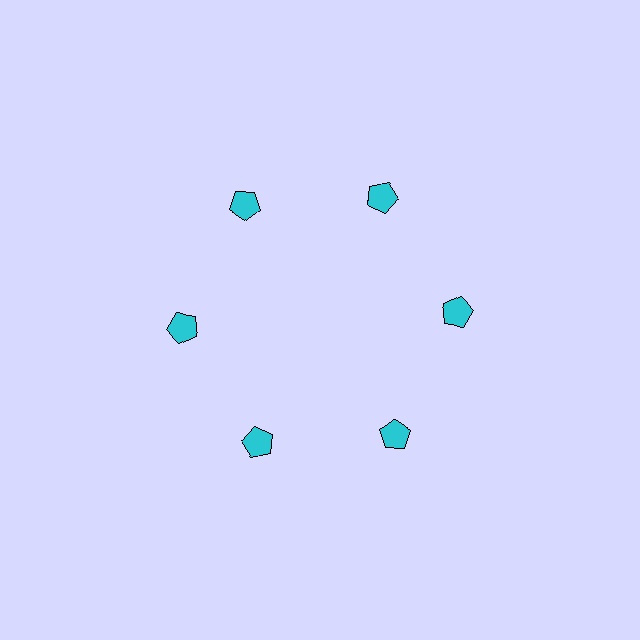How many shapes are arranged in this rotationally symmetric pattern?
There are 6 shapes, arranged in 6 groups of 1.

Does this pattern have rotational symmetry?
Yes, this pattern has 6-fold rotational symmetry. It looks the same after rotating 60 degrees around the center.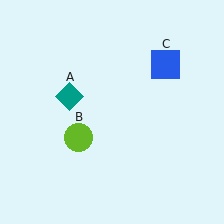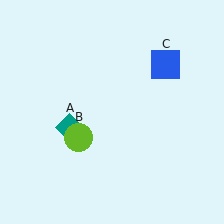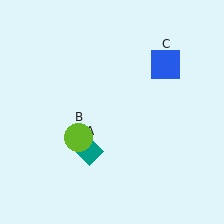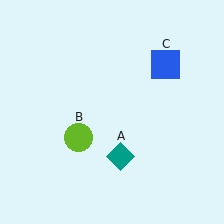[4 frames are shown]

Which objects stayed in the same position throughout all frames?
Lime circle (object B) and blue square (object C) remained stationary.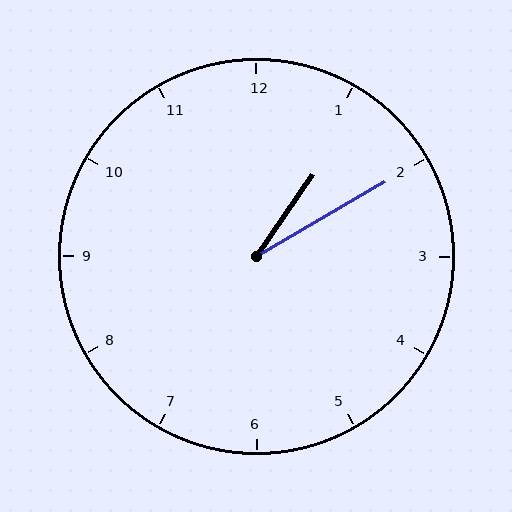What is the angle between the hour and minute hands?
Approximately 25 degrees.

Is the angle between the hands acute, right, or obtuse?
It is acute.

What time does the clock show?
1:10.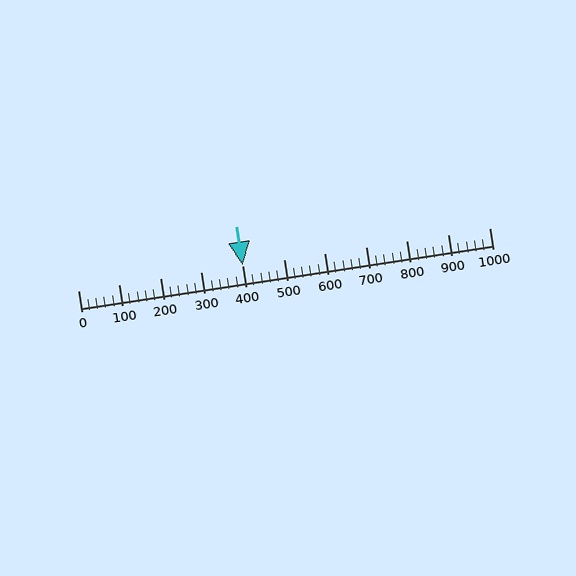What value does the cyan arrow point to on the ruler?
The cyan arrow points to approximately 400.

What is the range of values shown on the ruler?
The ruler shows values from 0 to 1000.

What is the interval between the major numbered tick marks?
The major tick marks are spaced 100 units apart.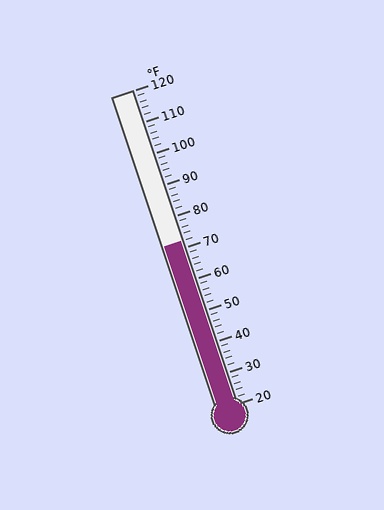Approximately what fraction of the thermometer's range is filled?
The thermometer is filled to approximately 50% of its range.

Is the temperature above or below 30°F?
The temperature is above 30°F.